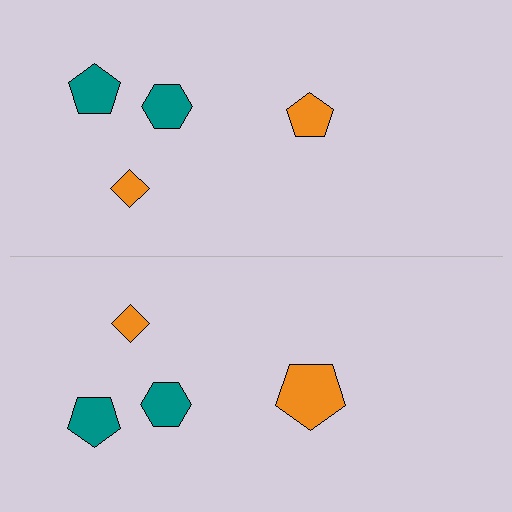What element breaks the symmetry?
The orange pentagon on the bottom side has a different size than its mirror counterpart.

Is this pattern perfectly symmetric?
No, the pattern is not perfectly symmetric. The orange pentagon on the bottom side has a different size than its mirror counterpart.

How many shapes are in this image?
There are 8 shapes in this image.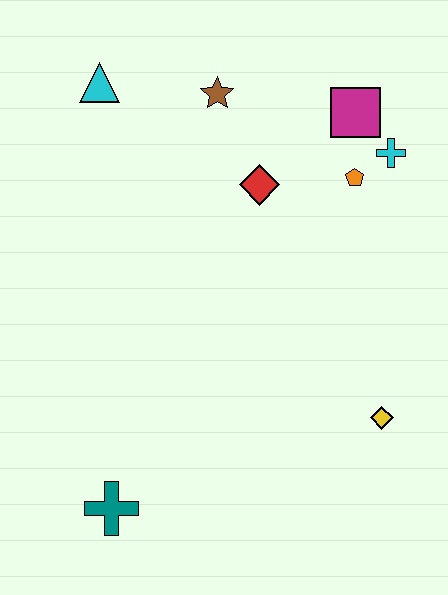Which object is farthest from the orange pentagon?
The teal cross is farthest from the orange pentagon.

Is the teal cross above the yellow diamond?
No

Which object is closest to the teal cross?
The yellow diamond is closest to the teal cross.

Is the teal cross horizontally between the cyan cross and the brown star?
No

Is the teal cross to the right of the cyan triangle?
Yes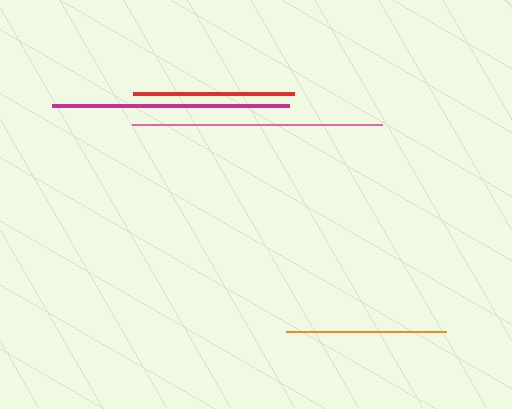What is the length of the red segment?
The red segment is approximately 161 pixels long.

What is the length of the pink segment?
The pink segment is approximately 250 pixels long.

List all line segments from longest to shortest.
From longest to shortest: pink, magenta, red, orange.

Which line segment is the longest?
The pink line is the longest at approximately 250 pixels.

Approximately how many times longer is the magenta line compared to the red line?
The magenta line is approximately 1.5 times the length of the red line.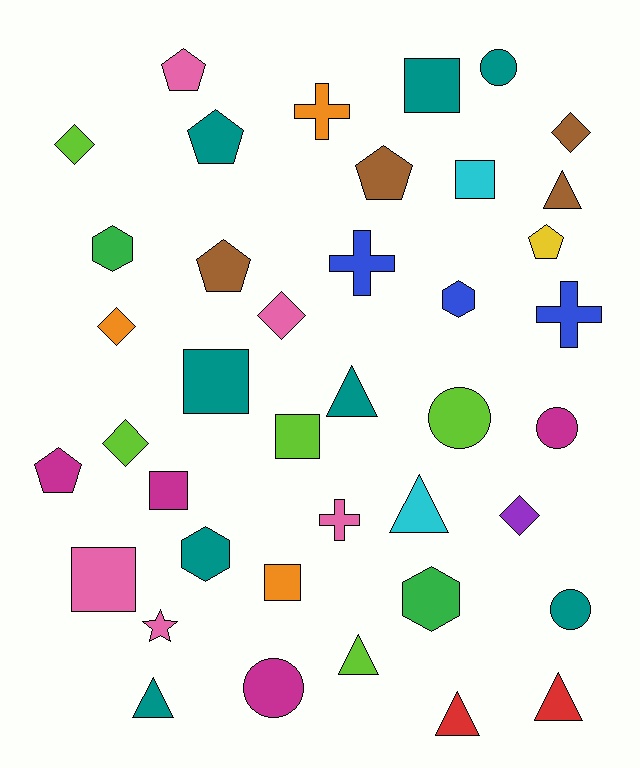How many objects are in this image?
There are 40 objects.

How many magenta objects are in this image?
There are 4 magenta objects.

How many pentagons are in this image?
There are 6 pentagons.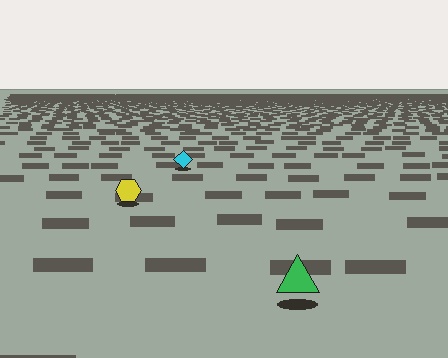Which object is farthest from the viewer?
The cyan diamond is farthest from the viewer. It appears smaller and the ground texture around it is denser.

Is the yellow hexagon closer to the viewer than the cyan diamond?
Yes. The yellow hexagon is closer — you can tell from the texture gradient: the ground texture is coarser near it.